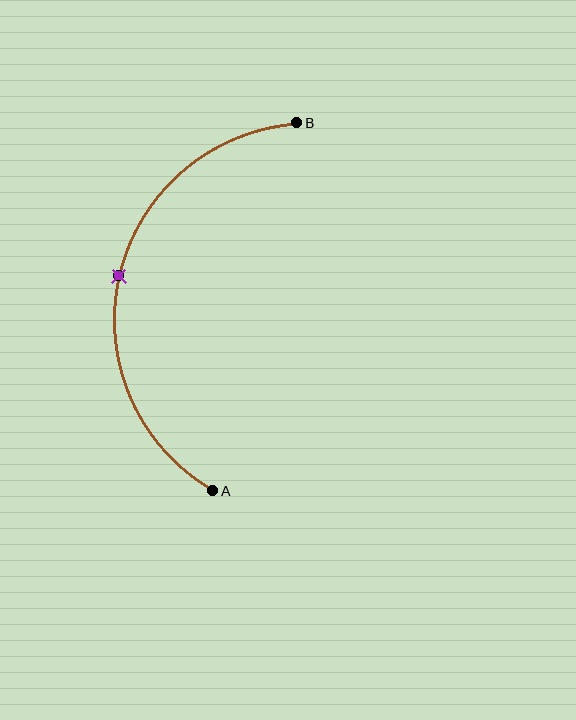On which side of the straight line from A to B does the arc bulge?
The arc bulges to the left of the straight line connecting A and B.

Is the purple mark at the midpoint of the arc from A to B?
Yes. The purple mark lies on the arc at equal arc-length from both A and B — it is the arc midpoint.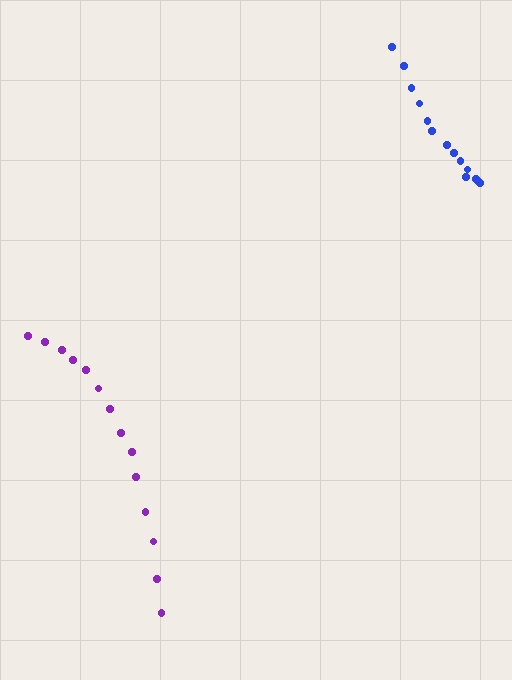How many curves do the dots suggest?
There are 2 distinct paths.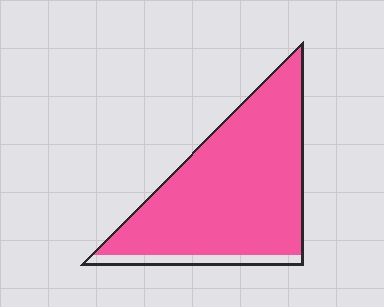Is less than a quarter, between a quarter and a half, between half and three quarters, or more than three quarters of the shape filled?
More than three quarters.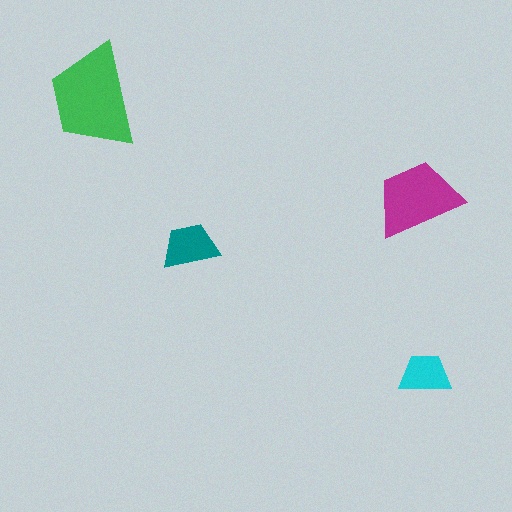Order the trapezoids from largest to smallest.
the green one, the magenta one, the teal one, the cyan one.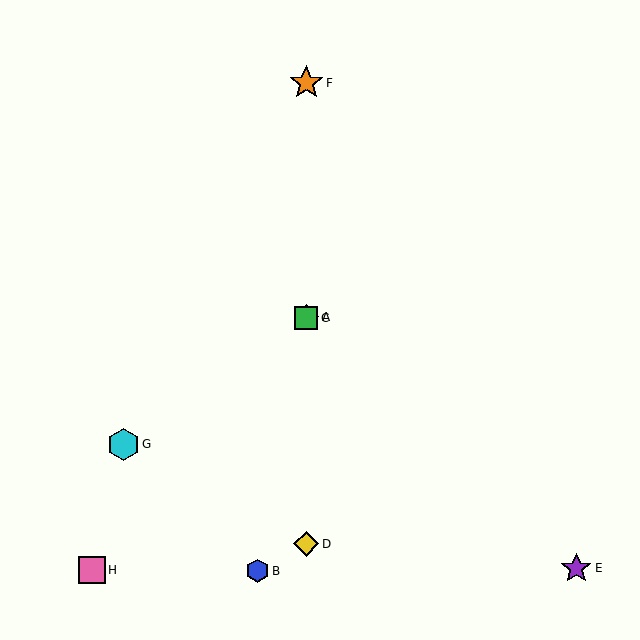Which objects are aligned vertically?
Objects A, C, D, F are aligned vertically.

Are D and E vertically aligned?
No, D is at x≈306 and E is at x≈576.